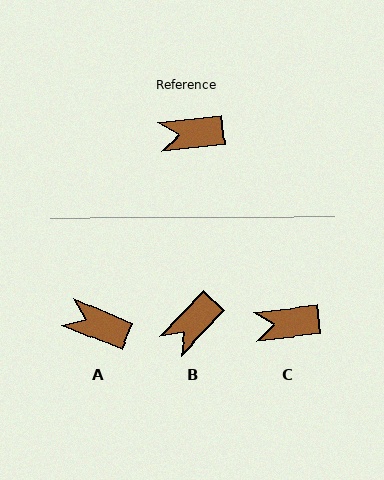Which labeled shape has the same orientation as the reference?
C.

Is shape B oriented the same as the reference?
No, it is off by about 40 degrees.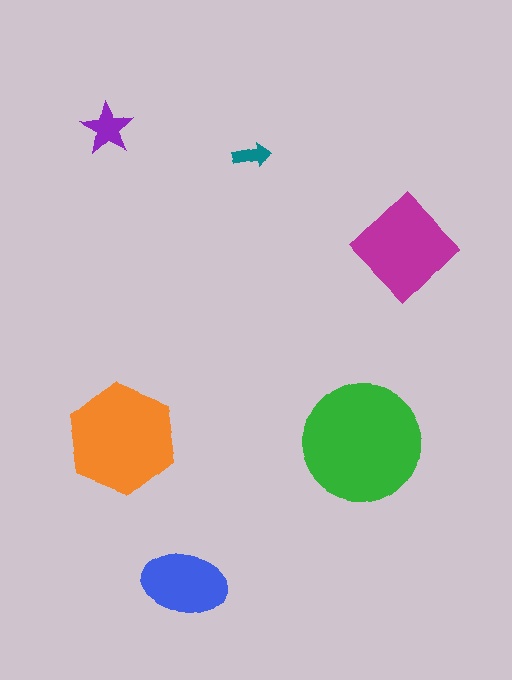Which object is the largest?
The green circle.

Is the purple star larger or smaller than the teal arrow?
Larger.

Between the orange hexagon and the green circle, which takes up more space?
The green circle.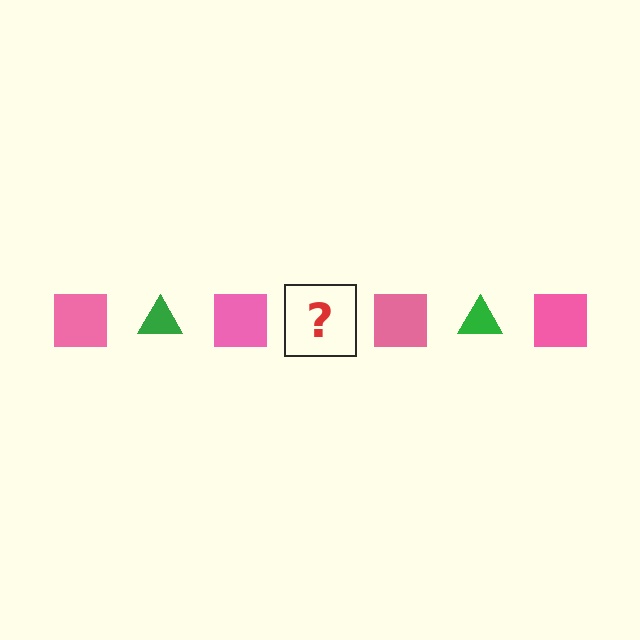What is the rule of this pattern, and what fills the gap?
The rule is that the pattern alternates between pink square and green triangle. The gap should be filled with a green triangle.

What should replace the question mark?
The question mark should be replaced with a green triangle.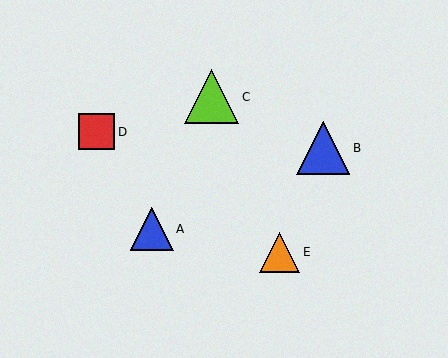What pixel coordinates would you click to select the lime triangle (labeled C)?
Click at (212, 97) to select the lime triangle C.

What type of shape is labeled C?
Shape C is a lime triangle.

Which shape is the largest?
The lime triangle (labeled C) is the largest.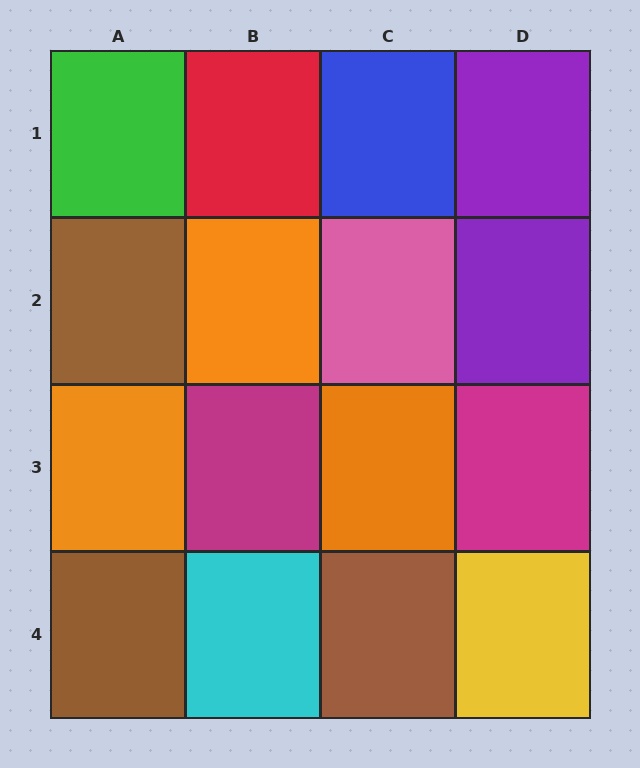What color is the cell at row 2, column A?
Brown.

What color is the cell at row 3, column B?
Magenta.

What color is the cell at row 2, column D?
Purple.